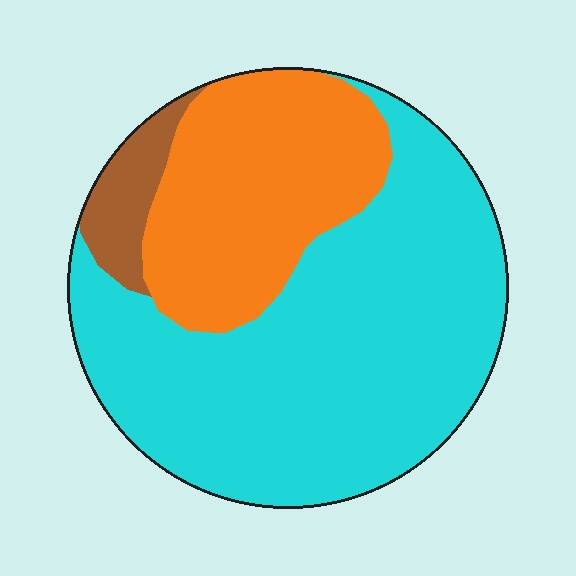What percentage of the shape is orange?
Orange covers roughly 30% of the shape.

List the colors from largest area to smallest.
From largest to smallest: cyan, orange, brown.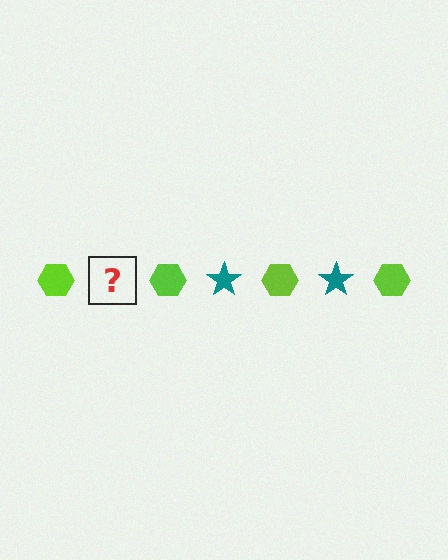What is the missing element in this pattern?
The missing element is a teal star.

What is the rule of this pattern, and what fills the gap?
The rule is that the pattern alternates between lime hexagon and teal star. The gap should be filled with a teal star.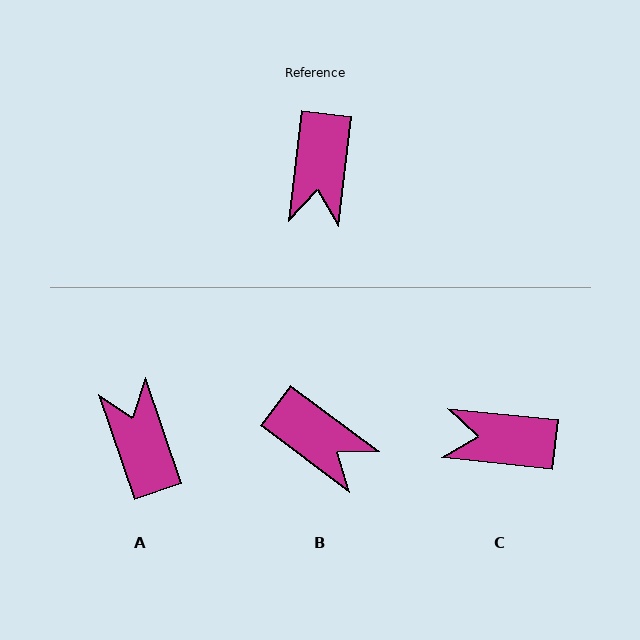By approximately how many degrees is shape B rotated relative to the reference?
Approximately 60 degrees counter-clockwise.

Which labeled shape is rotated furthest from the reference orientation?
A, about 155 degrees away.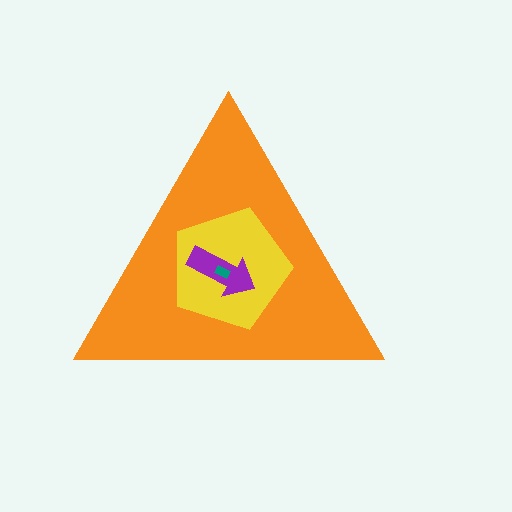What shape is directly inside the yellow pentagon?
The purple arrow.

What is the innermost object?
The teal rectangle.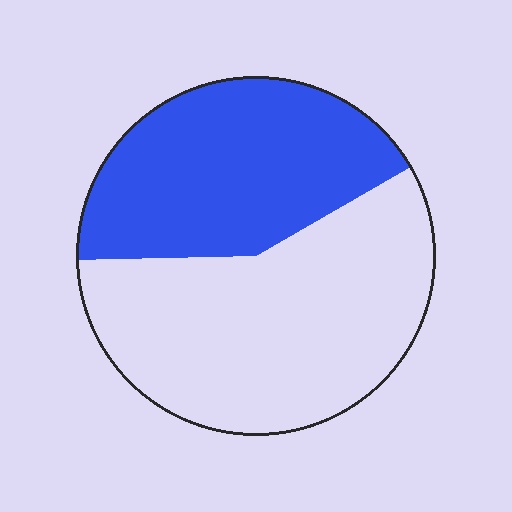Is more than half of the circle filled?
No.